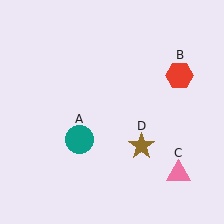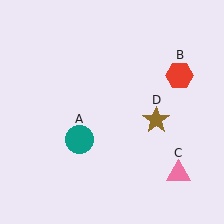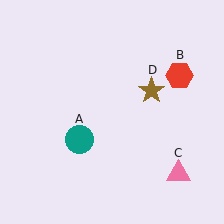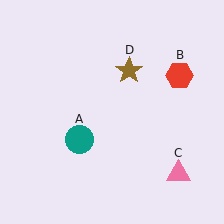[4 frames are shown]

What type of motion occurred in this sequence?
The brown star (object D) rotated counterclockwise around the center of the scene.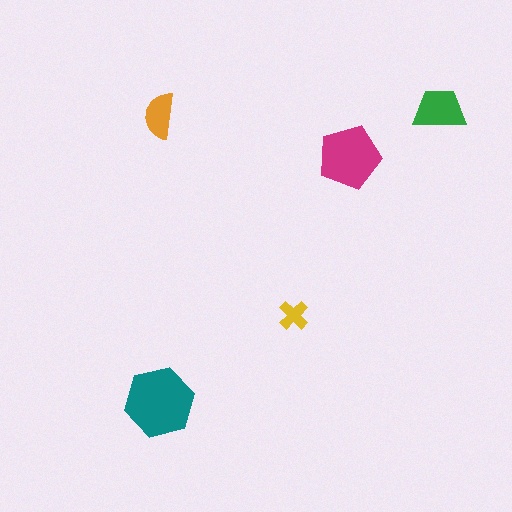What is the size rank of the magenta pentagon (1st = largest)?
2nd.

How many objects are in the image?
There are 5 objects in the image.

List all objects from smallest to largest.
The yellow cross, the orange semicircle, the green trapezoid, the magenta pentagon, the teal hexagon.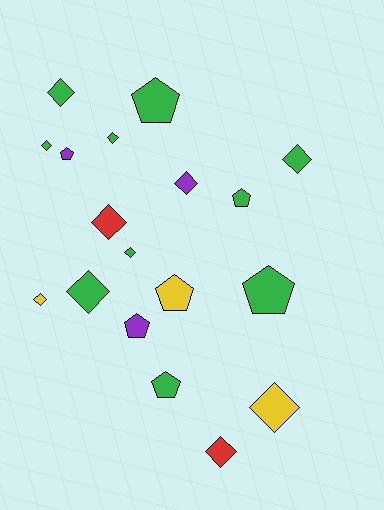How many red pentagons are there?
There are no red pentagons.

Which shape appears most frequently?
Diamond, with 11 objects.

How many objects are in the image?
There are 18 objects.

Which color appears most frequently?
Green, with 10 objects.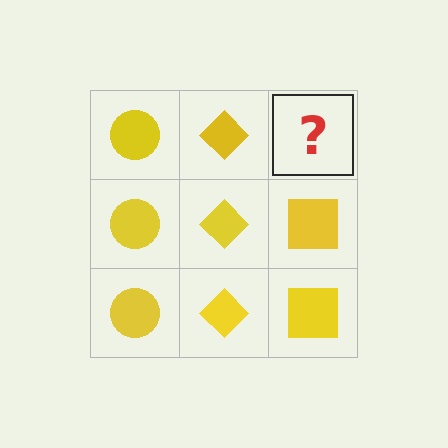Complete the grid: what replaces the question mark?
The question mark should be replaced with a yellow square.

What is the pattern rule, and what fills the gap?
The rule is that each column has a consistent shape. The gap should be filled with a yellow square.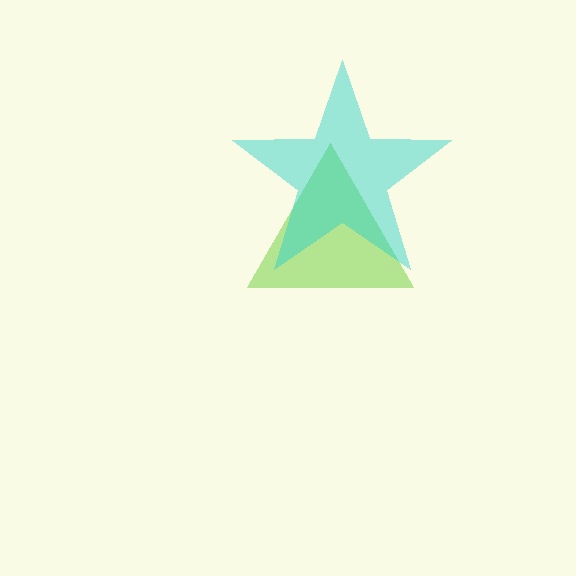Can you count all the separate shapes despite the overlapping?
Yes, there are 2 separate shapes.